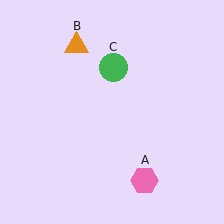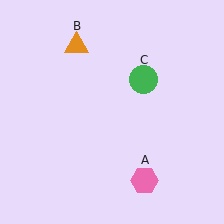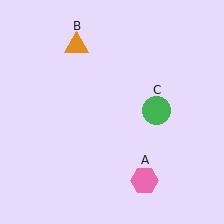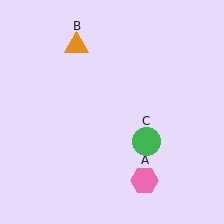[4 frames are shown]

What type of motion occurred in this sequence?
The green circle (object C) rotated clockwise around the center of the scene.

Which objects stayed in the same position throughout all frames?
Pink hexagon (object A) and orange triangle (object B) remained stationary.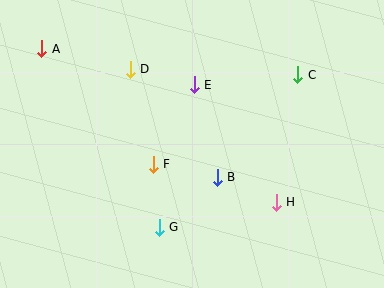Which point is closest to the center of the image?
Point B at (217, 177) is closest to the center.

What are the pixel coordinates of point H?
Point H is at (276, 202).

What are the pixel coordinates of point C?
Point C is at (298, 75).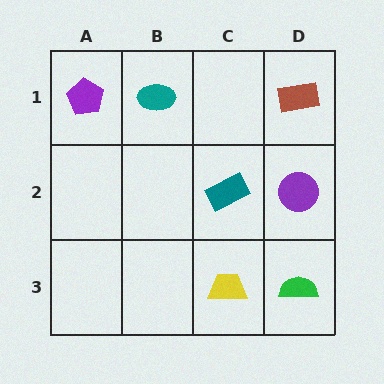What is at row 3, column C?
A yellow trapezoid.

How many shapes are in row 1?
3 shapes.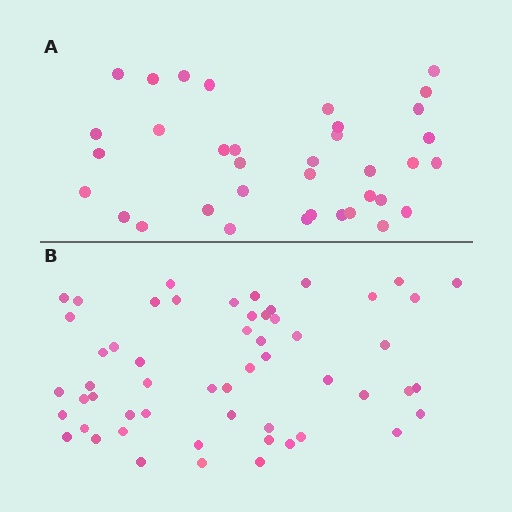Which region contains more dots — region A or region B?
Region B (the bottom region) has more dots.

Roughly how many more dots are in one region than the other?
Region B has approximately 20 more dots than region A.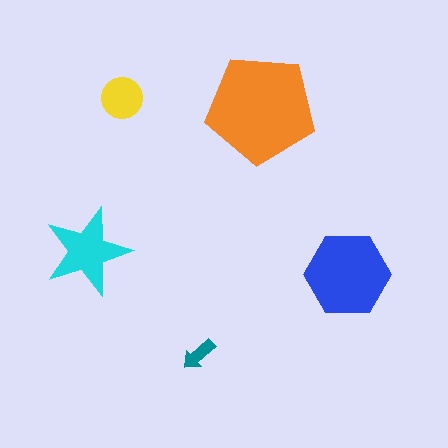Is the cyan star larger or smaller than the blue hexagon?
Smaller.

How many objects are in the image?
There are 5 objects in the image.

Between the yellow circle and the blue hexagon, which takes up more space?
The blue hexagon.